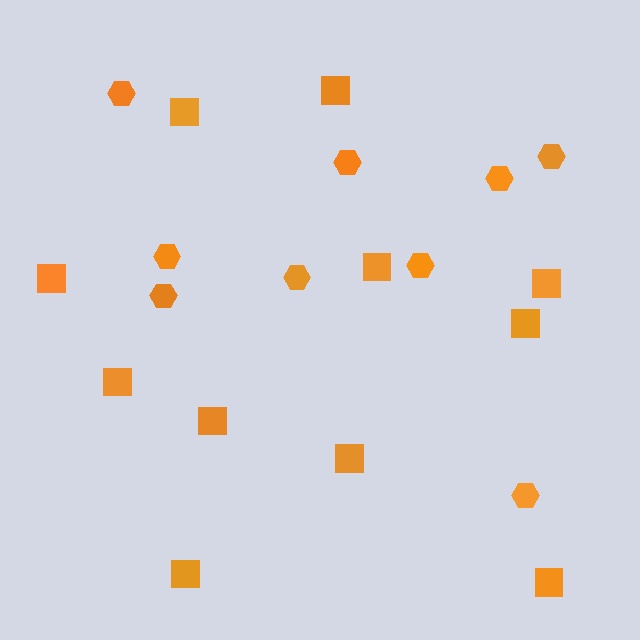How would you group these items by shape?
There are 2 groups: one group of squares (11) and one group of hexagons (9).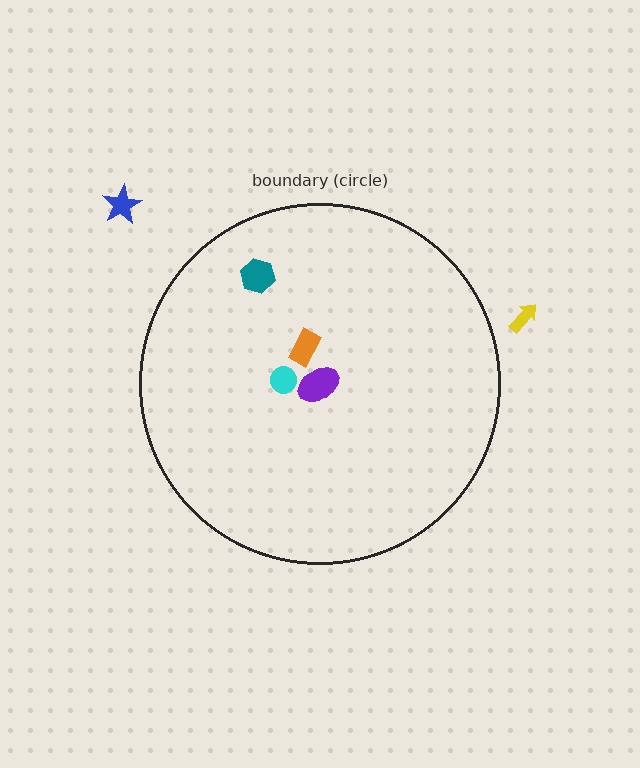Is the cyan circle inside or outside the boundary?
Inside.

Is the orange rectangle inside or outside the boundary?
Inside.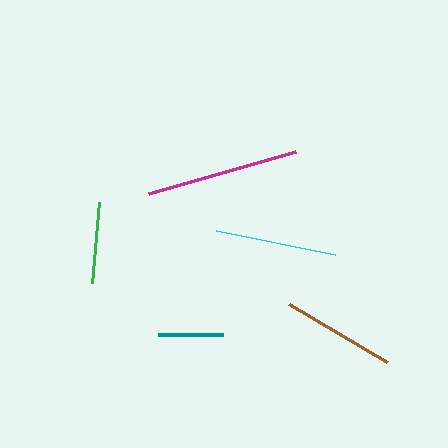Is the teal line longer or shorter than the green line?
The green line is longer than the teal line.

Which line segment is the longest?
The magenta line is the longest at approximately 153 pixels.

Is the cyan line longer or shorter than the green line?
The cyan line is longer than the green line.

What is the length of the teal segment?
The teal segment is approximately 65 pixels long.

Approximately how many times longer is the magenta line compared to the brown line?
The magenta line is approximately 1.3 times the length of the brown line.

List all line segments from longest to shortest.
From longest to shortest: magenta, cyan, brown, green, teal.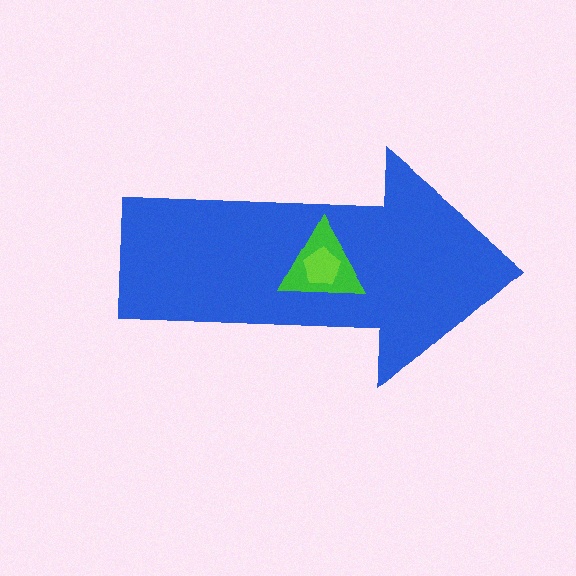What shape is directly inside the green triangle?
The lime pentagon.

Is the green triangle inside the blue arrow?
Yes.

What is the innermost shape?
The lime pentagon.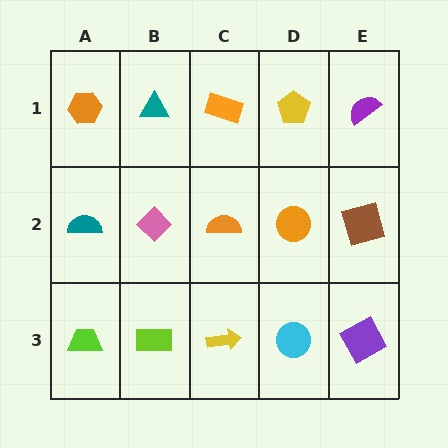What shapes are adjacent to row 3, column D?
An orange circle (row 2, column D), a yellow arrow (row 3, column C), a purple square (row 3, column E).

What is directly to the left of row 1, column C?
A teal triangle.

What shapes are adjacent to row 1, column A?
A teal semicircle (row 2, column A), a teal triangle (row 1, column B).